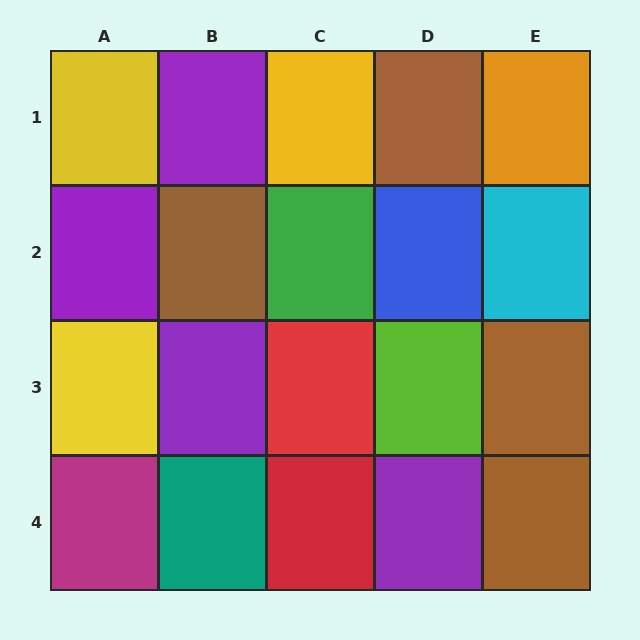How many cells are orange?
1 cell is orange.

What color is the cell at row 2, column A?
Purple.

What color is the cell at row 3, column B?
Purple.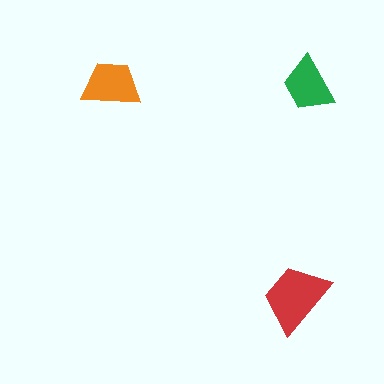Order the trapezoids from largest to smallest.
the red one, the orange one, the green one.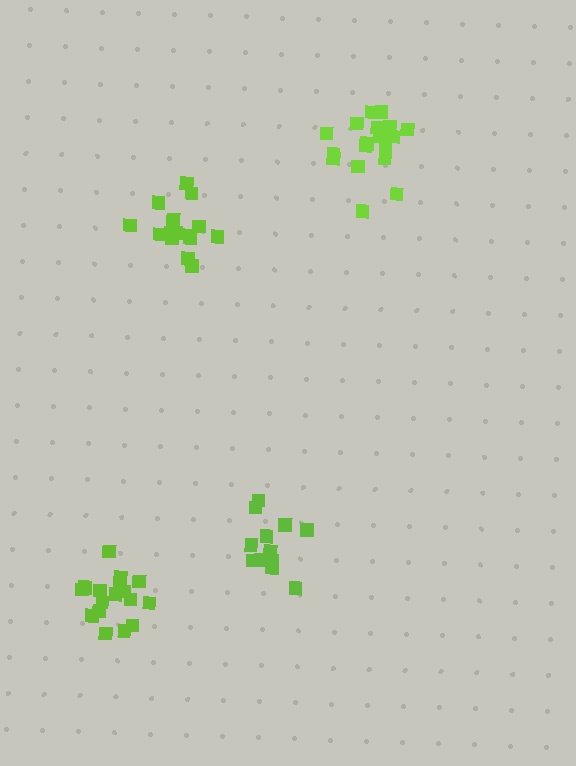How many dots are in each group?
Group 1: 17 dots, Group 2: 12 dots, Group 3: 18 dots, Group 4: 15 dots (62 total).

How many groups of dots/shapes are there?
There are 4 groups.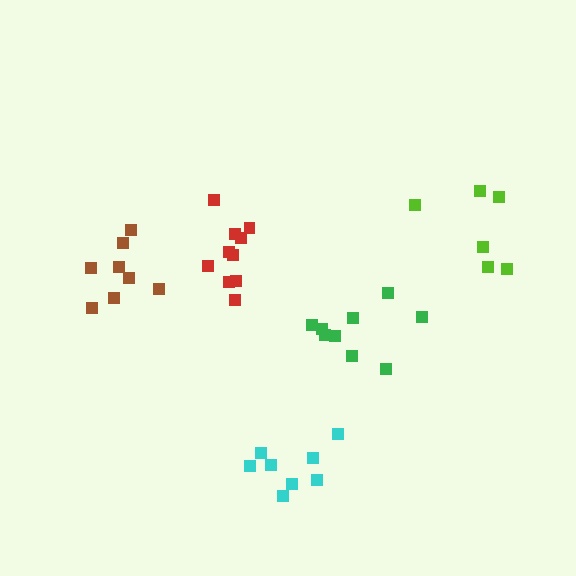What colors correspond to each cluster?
The clusters are colored: red, green, brown, lime, cyan.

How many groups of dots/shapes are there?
There are 5 groups.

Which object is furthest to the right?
The lime cluster is rightmost.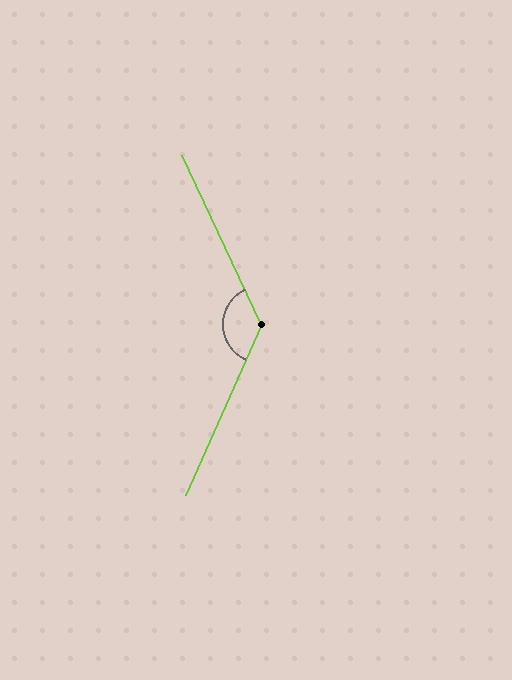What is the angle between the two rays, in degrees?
Approximately 131 degrees.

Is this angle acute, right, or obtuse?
It is obtuse.